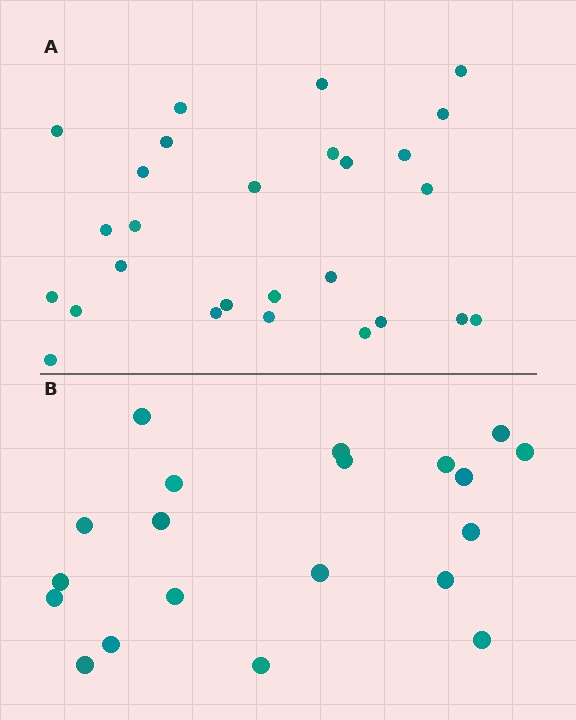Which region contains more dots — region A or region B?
Region A (the top region) has more dots.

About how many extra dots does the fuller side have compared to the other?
Region A has roughly 8 or so more dots than region B.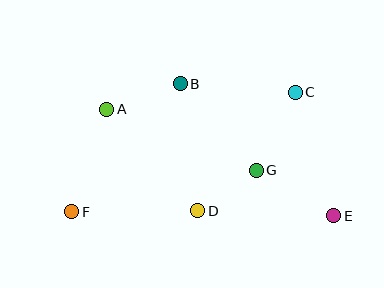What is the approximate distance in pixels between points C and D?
The distance between C and D is approximately 154 pixels.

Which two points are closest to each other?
Points D and G are closest to each other.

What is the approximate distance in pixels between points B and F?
The distance between B and F is approximately 168 pixels.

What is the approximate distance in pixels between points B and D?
The distance between B and D is approximately 128 pixels.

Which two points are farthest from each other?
Points E and F are farthest from each other.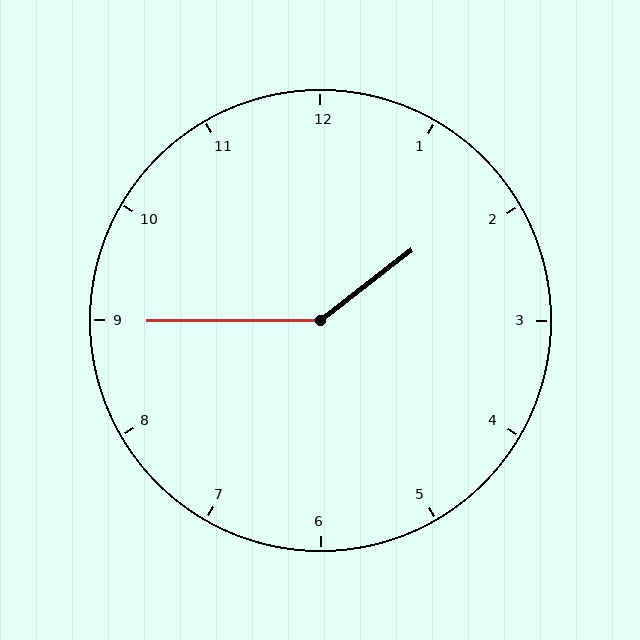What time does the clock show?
1:45.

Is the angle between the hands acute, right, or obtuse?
It is obtuse.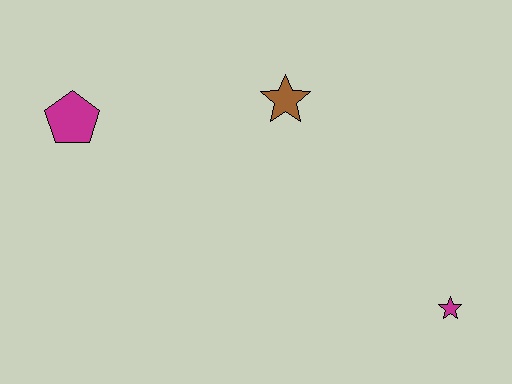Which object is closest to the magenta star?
The brown star is closest to the magenta star.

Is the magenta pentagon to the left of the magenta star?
Yes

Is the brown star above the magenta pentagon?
Yes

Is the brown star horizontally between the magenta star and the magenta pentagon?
Yes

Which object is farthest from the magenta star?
The magenta pentagon is farthest from the magenta star.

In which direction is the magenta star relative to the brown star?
The magenta star is below the brown star.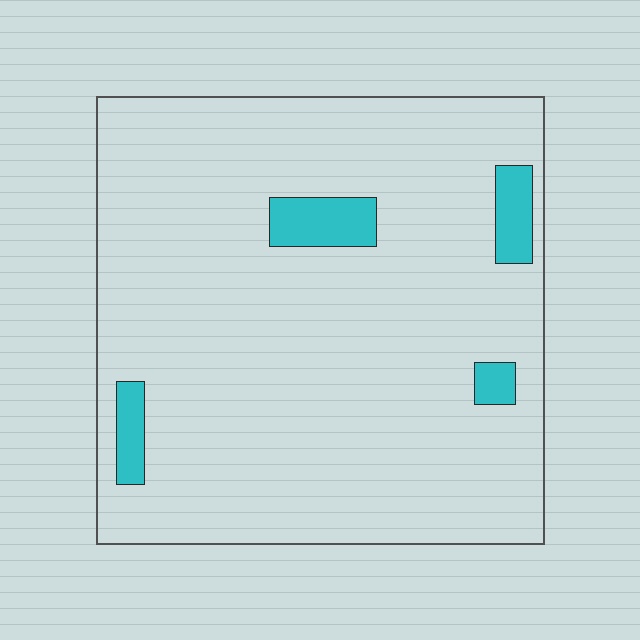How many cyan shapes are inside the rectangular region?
4.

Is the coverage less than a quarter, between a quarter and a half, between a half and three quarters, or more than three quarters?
Less than a quarter.